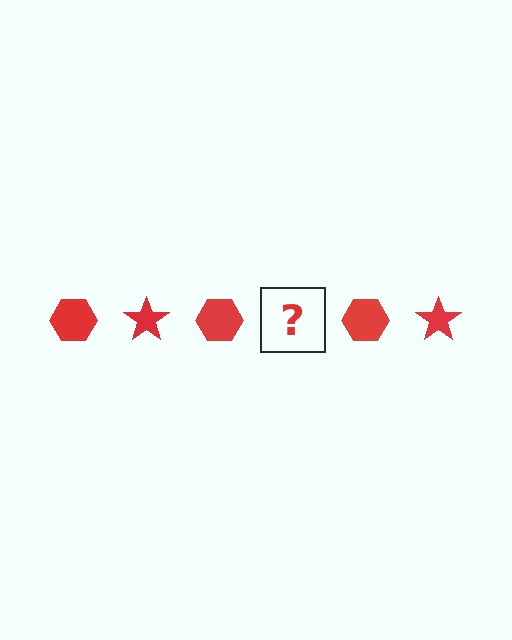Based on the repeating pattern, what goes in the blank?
The blank should be a red star.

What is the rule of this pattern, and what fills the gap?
The rule is that the pattern cycles through hexagon, star shapes in red. The gap should be filled with a red star.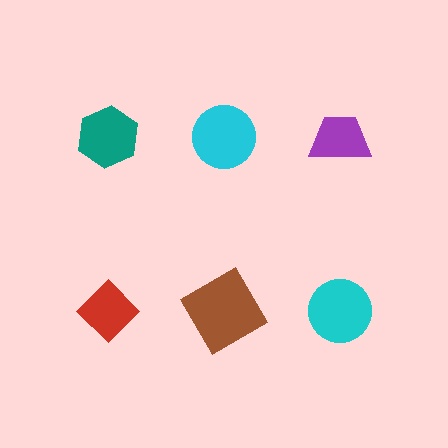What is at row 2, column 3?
A cyan circle.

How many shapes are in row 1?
3 shapes.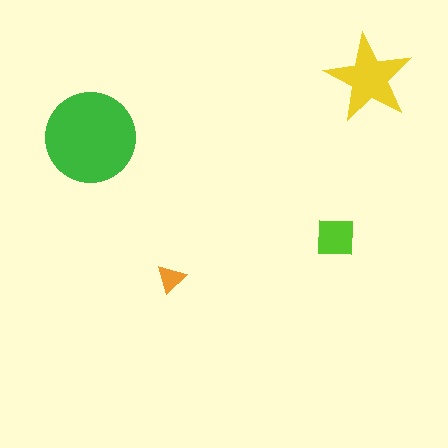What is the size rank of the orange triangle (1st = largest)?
4th.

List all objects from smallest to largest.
The orange triangle, the lime square, the yellow star, the green circle.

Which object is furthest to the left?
The green circle is leftmost.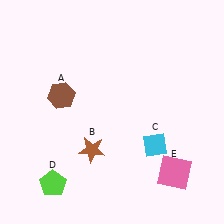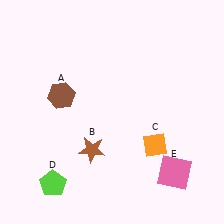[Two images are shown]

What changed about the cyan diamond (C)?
In Image 1, C is cyan. In Image 2, it changed to orange.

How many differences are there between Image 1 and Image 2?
There is 1 difference between the two images.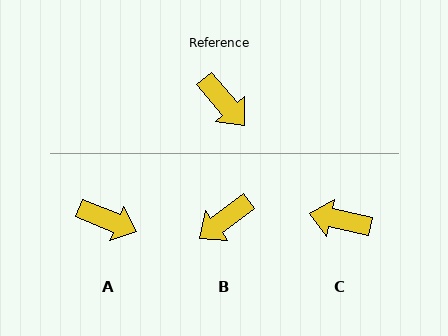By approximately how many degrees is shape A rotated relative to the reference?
Approximately 27 degrees counter-clockwise.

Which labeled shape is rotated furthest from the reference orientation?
C, about 143 degrees away.